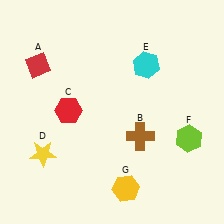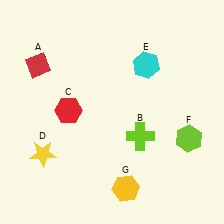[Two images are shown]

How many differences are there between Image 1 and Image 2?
There is 1 difference between the two images.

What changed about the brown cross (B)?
In Image 1, B is brown. In Image 2, it changed to lime.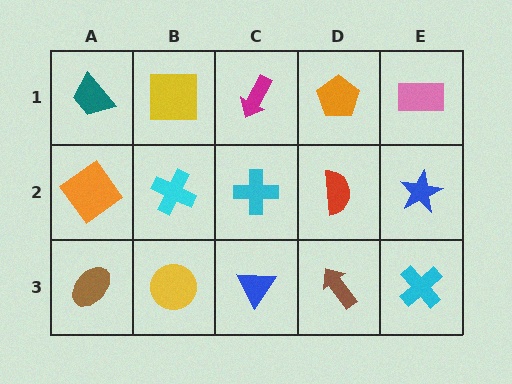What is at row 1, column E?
A pink rectangle.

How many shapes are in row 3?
5 shapes.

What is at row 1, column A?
A teal trapezoid.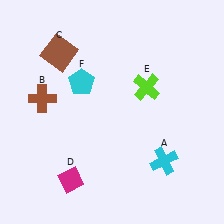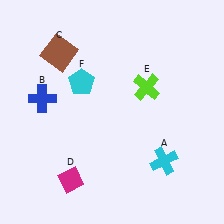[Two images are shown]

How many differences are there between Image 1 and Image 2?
There is 1 difference between the two images.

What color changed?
The cross (B) changed from brown in Image 1 to blue in Image 2.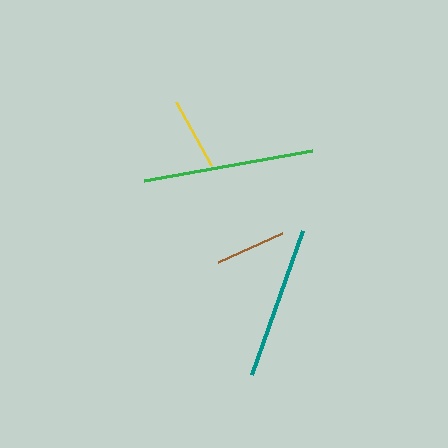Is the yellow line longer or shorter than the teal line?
The teal line is longer than the yellow line.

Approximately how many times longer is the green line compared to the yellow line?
The green line is approximately 2.4 times the length of the yellow line.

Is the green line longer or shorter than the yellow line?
The green line is longer than the yellow line.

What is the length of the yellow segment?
The yellow segment is approximately 71 pixels long.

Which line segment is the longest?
The green line is the longest at approximately 170 pixels.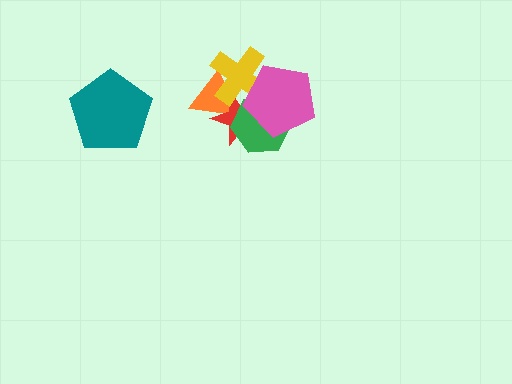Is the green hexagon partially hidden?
Yes, it is partially covered by another shape.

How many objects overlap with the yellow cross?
4 objects overlap with the yellow cross.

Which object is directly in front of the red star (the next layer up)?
The yellow cross is directly in front of the red star.